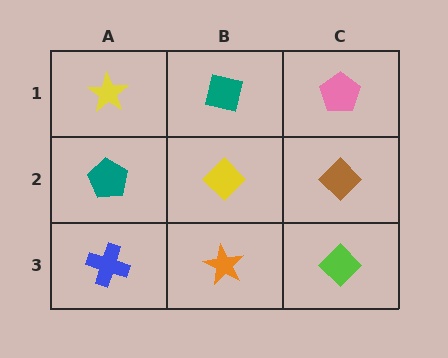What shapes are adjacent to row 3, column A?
A teal pentagon (row 2, column A), an orange star (row 3, column B).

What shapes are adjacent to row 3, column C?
A brown diamond (row 2, column C), an orange star (row 3, column B).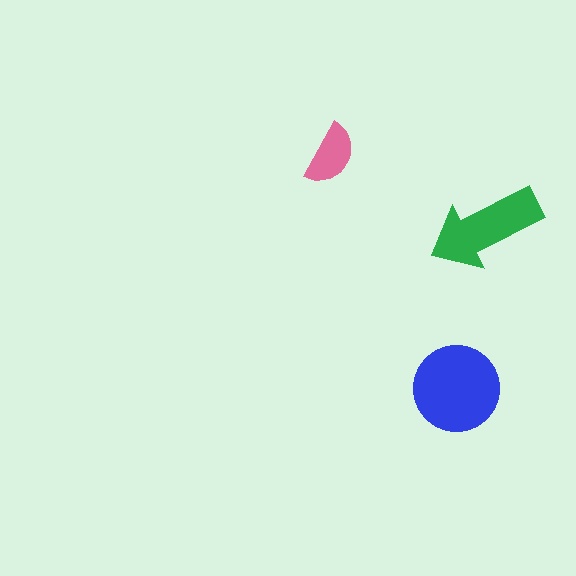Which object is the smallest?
The pink semicircle.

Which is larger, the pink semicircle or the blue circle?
The blue circle.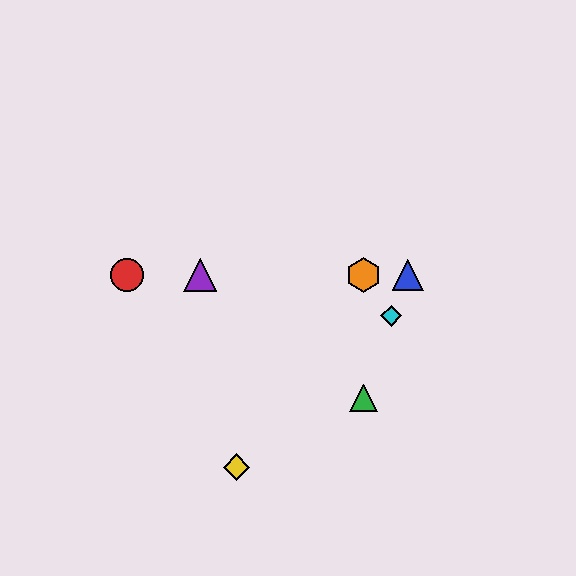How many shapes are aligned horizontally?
4 shapes (the red circle, the blue triangle, the purple triangle, the orange hexagon) are aligned horizontally.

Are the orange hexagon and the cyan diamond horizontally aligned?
No, the orange hexagon is at y≈275 and the cyan diamond is at y≈316.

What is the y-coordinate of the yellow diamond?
The yellow diamond is at y≈467.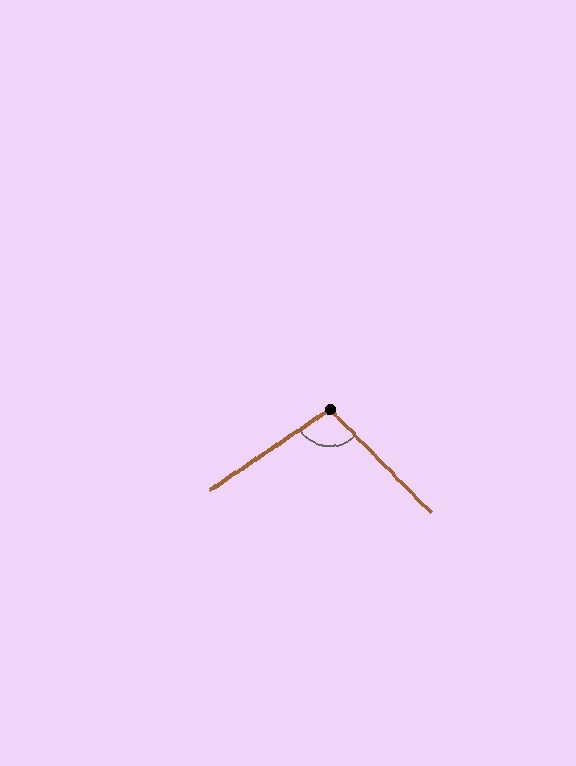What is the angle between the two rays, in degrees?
Approximately 101 degrees.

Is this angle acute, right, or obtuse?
It is obtuse.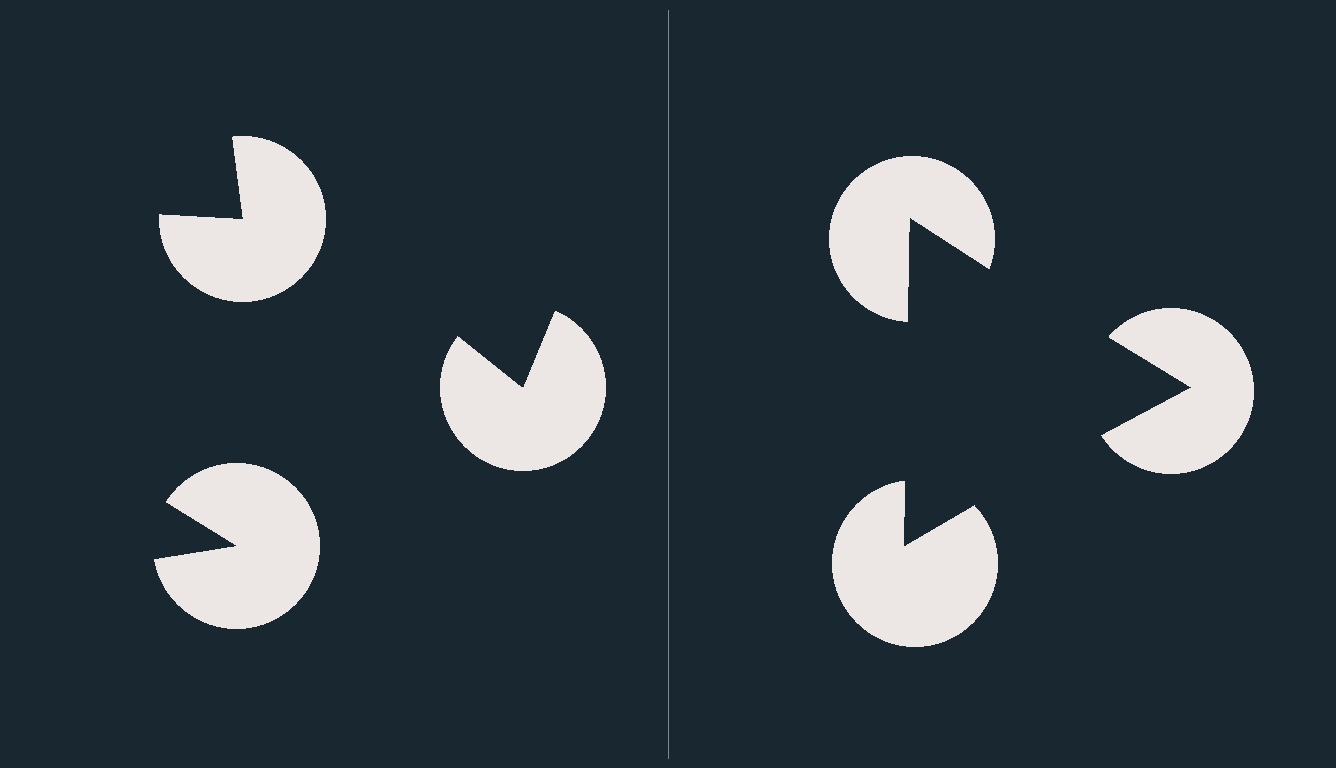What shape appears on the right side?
An illusory triangle.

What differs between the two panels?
The pac-man discs are positioned identically on both sides; only the wedge orientations differ. On the right they align to a triangle; on the left they are misaligned.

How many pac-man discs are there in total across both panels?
6 — 3 on each side.